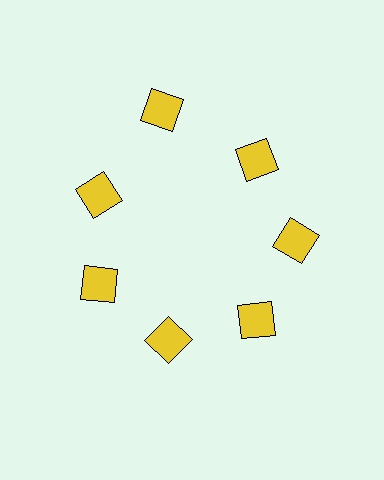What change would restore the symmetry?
The symmetry would be restored by moving it inward, back onto the ring so that all 7 squares sit at equal angles and equal distance from the center.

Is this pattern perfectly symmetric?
No. The 7 yellow squares are arranged in a ring, but one element near the 12 o'clock position is pushed outward from the center, breaking the 7-fold rotational symmetry.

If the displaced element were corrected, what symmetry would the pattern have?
It would have 7-fold rotational symmetry — the pattern would map onto itself every 51 degrees.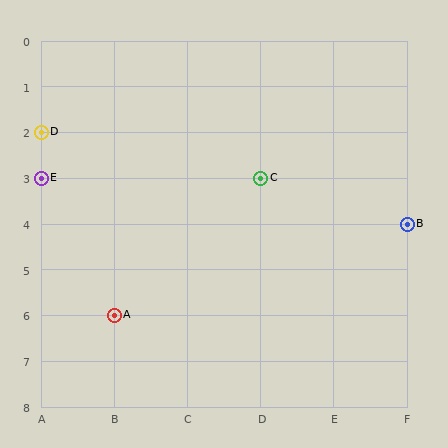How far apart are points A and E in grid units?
Points A and E are 1 column and 3 rows apart (about 3.2 grid units diagonally).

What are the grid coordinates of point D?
Point D is at grid coordinates (A, 2).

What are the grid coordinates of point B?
Point B is at grid coordinates (F, 4).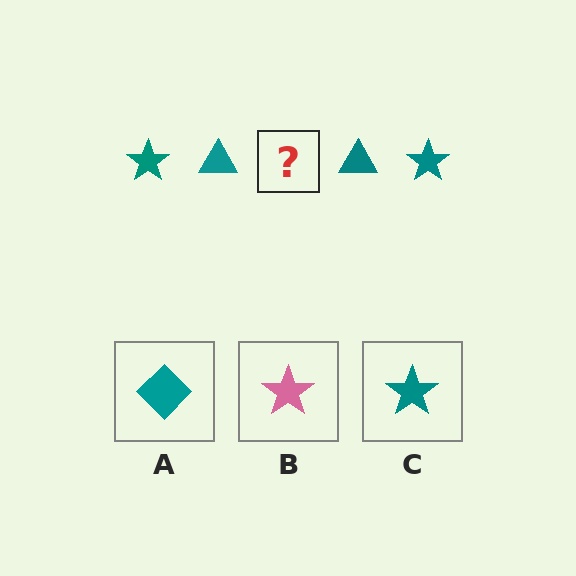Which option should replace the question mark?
Option C.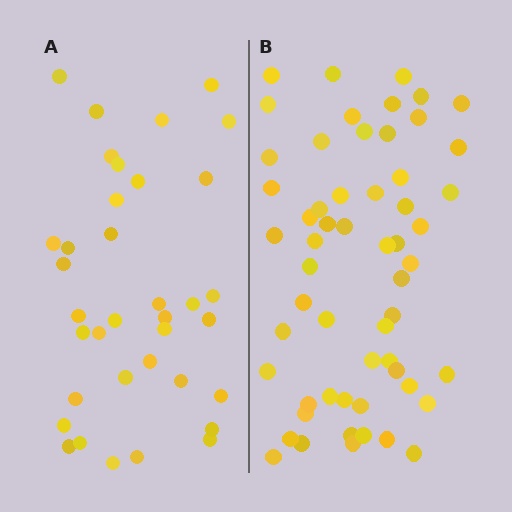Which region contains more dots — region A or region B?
Region B (the right region) has more dots.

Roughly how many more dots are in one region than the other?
Region B has approximately 20 more dots than region A.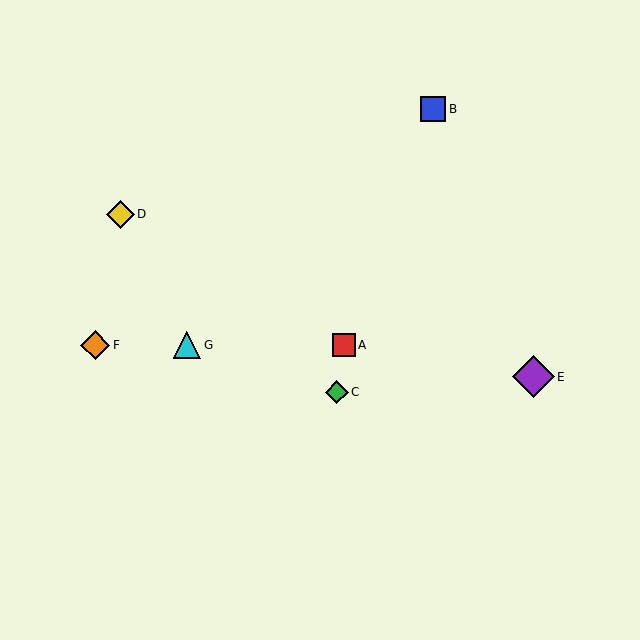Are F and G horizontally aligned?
Yes, both are at y≈345.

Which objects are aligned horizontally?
Objects A, F, G are aligned horizontally.